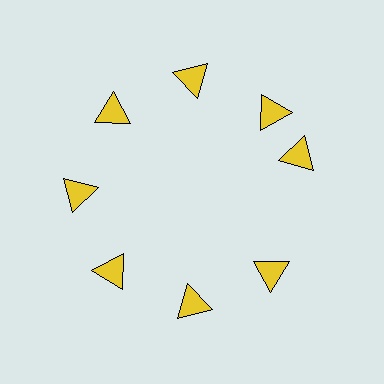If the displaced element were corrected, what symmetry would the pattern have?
It would have 8-fold rotational symmetry — the pattern would map onto itself every 45 degrees.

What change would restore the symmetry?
The symmetry would be restored by rotating it back into even spacing with its neighbors so that all 8 triangles sit at equal angles and equal distance from the center.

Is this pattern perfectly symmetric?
No. The 8 yellow triangles are arranged in a ring, but one element near the 3 o'clock position is rotated out of alignment along the ring, breaking the 8-fold rotational symmetry.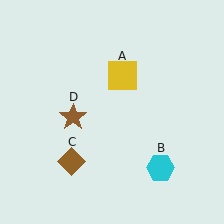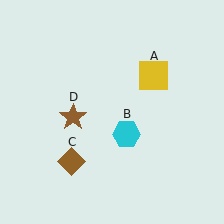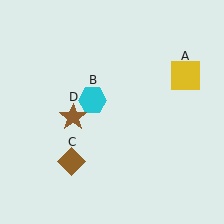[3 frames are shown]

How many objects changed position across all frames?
2 objects changed position: yellow square (object A), cyan hexagon (object B).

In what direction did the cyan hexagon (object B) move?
The cyan hexagon (object B) moved up and to the left.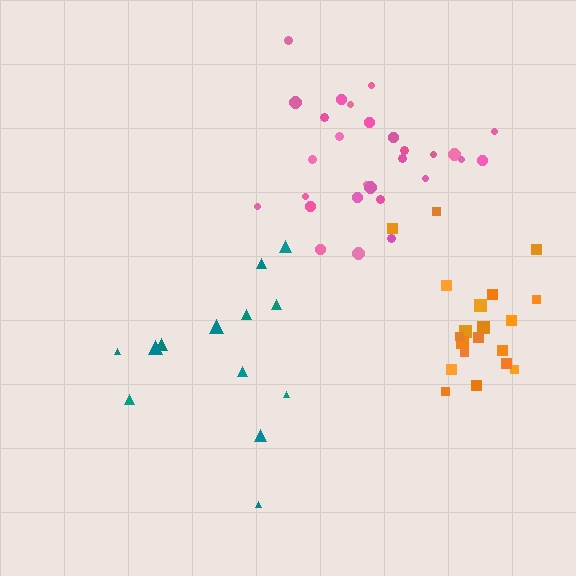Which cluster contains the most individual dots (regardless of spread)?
Pink (28).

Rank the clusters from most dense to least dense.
orange, pink, teal.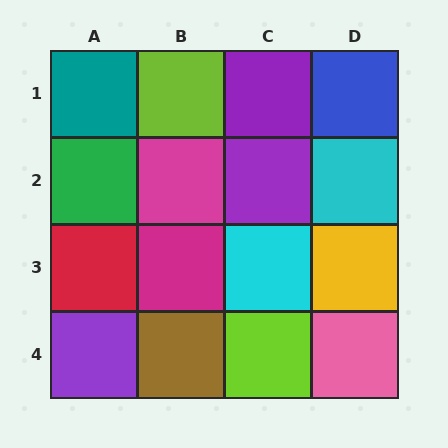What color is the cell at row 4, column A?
Purple.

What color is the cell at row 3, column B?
Magenta.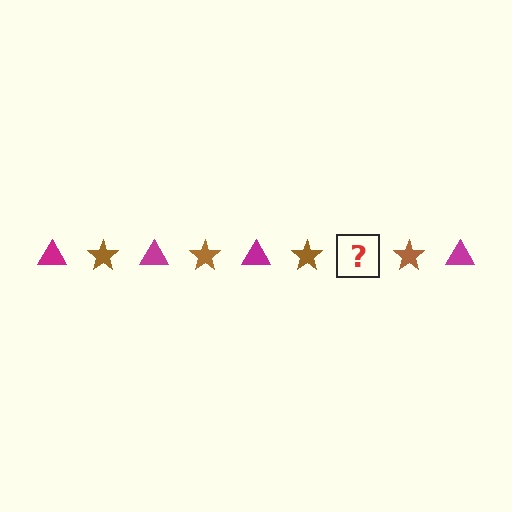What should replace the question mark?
The question mark should be replaced with a magenta triangle.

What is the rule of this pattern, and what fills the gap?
The rule is that the pattern alternates between magenta triangle and brown star. The gap should be filled with a magenta triangle.